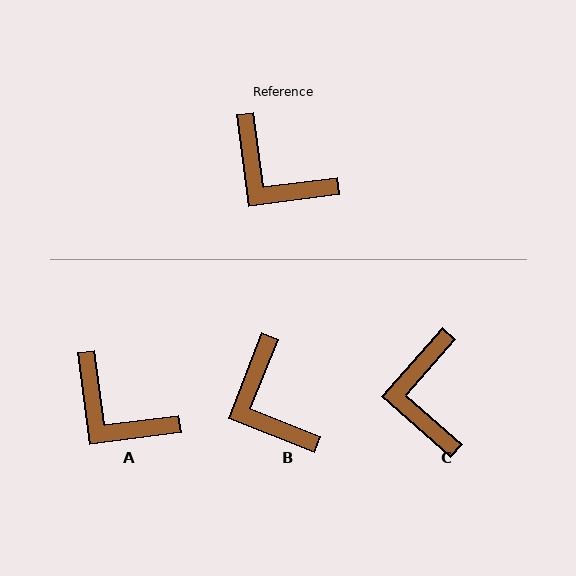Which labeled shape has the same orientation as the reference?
A.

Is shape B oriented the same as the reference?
No, it is off by about 29 degrees.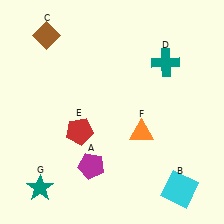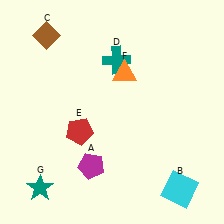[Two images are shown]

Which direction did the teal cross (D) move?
The teal cross (D) moved left.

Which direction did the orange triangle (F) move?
The orange triangle (F) moved up.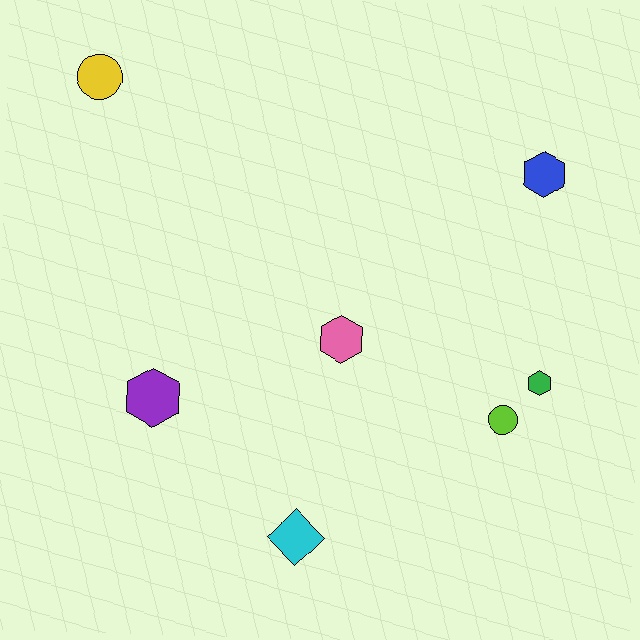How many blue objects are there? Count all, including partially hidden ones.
There is 1 blue object.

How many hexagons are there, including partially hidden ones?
There are 4 hexagons.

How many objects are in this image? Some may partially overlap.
There are 7 objects.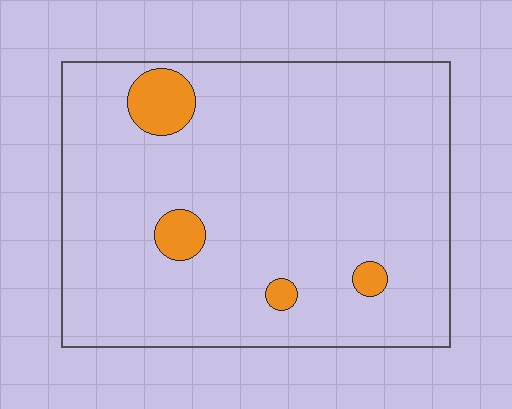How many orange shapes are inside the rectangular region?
4.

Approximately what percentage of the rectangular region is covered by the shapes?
Approximately 5%.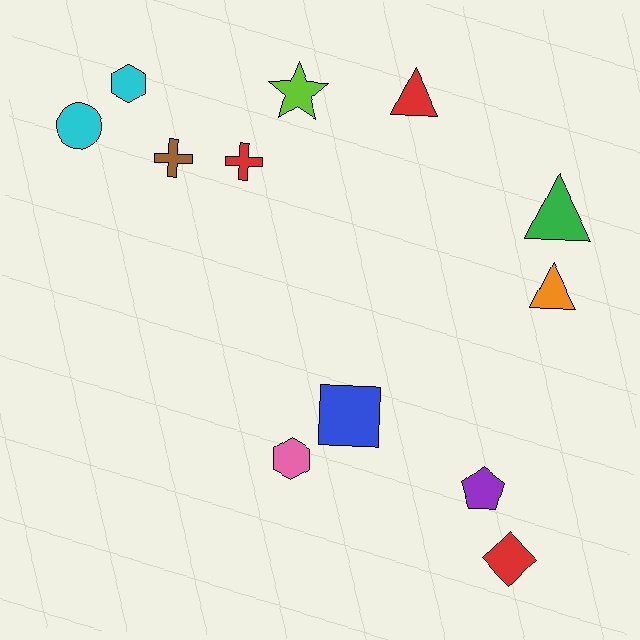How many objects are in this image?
There are 12 objects.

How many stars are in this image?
There is 1 star.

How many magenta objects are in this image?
There are no magenta objects.